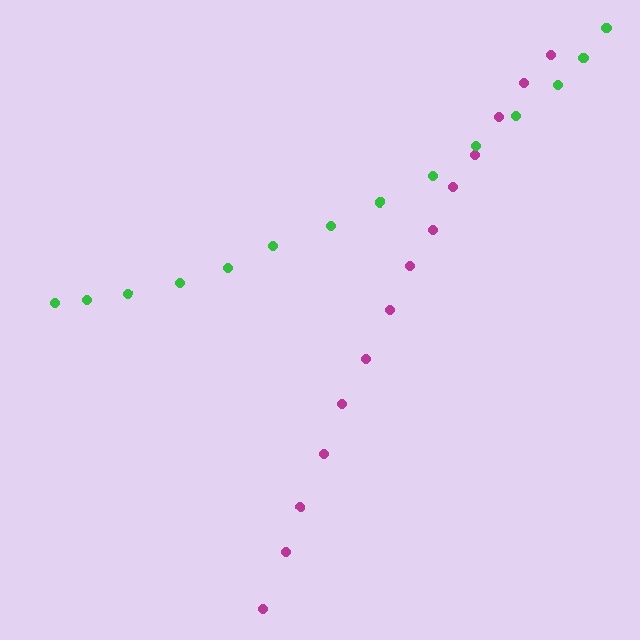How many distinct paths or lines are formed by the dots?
There are 2 distinct paths.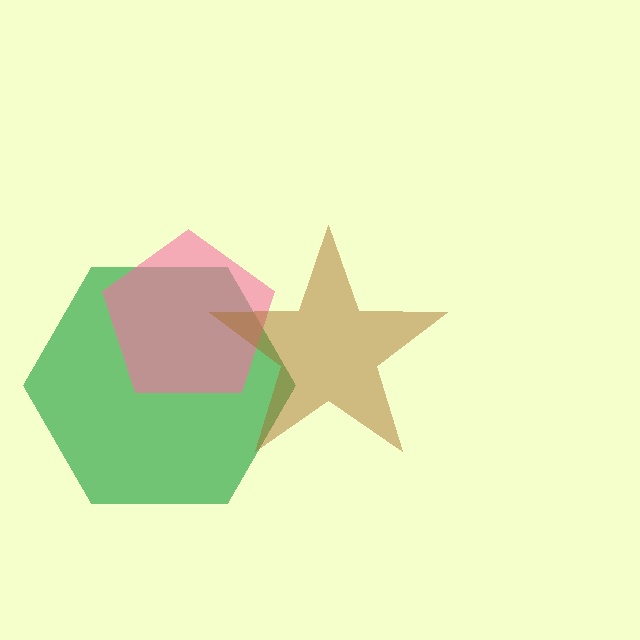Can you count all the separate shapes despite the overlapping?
Yes, there are 3 separate shapes.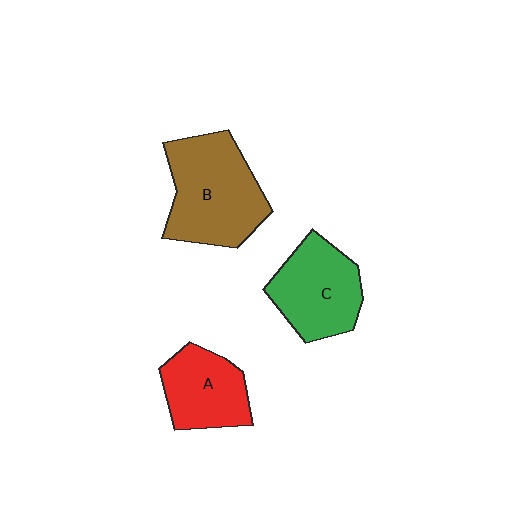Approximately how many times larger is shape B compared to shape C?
Approximately 1.3 times.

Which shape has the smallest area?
Shape A (red).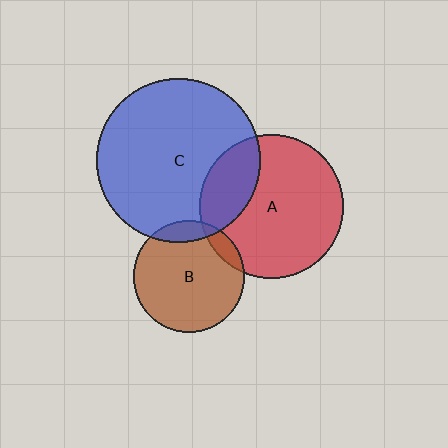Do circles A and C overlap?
Yes.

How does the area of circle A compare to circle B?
Approximately 1.7 times.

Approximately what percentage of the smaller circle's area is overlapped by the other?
Approximately 25%.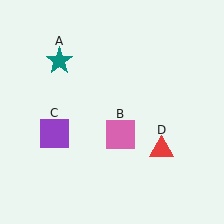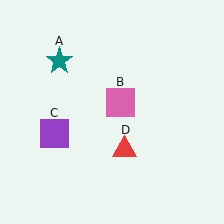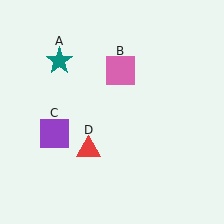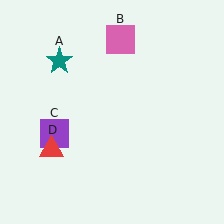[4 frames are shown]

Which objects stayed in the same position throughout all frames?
Teal star (object A) and purple square (object C) remained stationary.